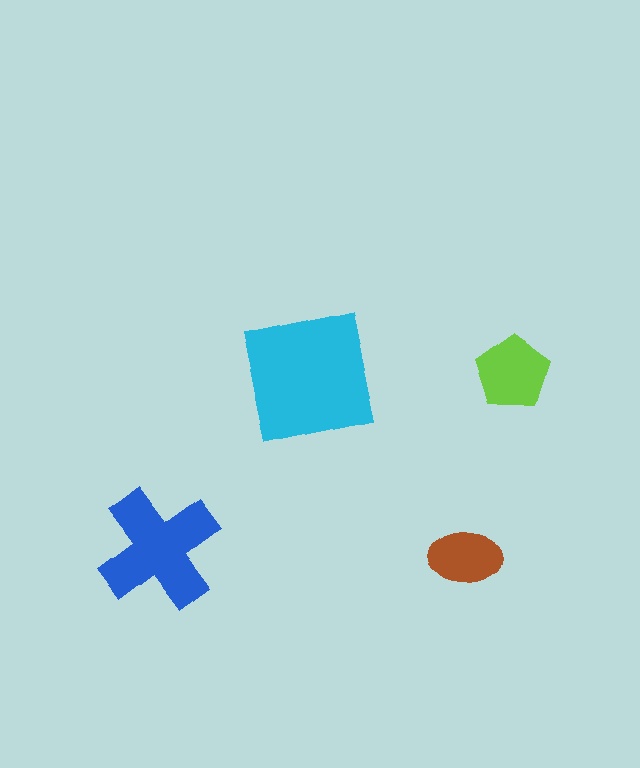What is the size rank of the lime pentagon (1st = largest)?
3rd.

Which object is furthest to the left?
The blue cross is leftmost.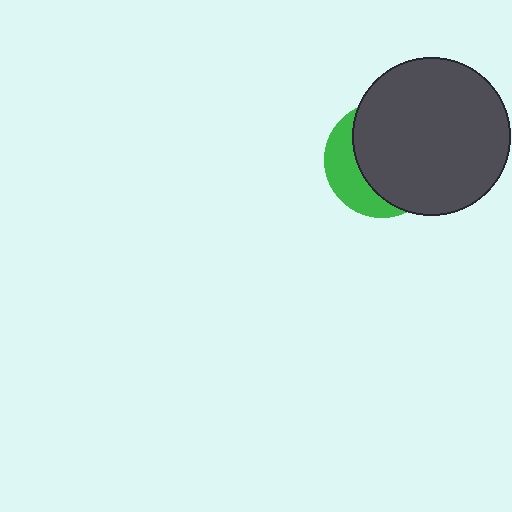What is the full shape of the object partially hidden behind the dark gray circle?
The partially hidden object is a green circle.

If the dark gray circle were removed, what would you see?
You would see the complete green circle.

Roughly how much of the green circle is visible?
A small part of it is visible (roughly 31%).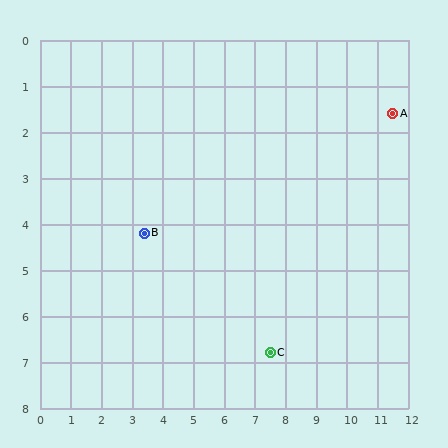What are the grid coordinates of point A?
Point A is at approximately (11.5, 1.6).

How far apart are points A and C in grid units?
Points A and C are about 6.6 grid units apart.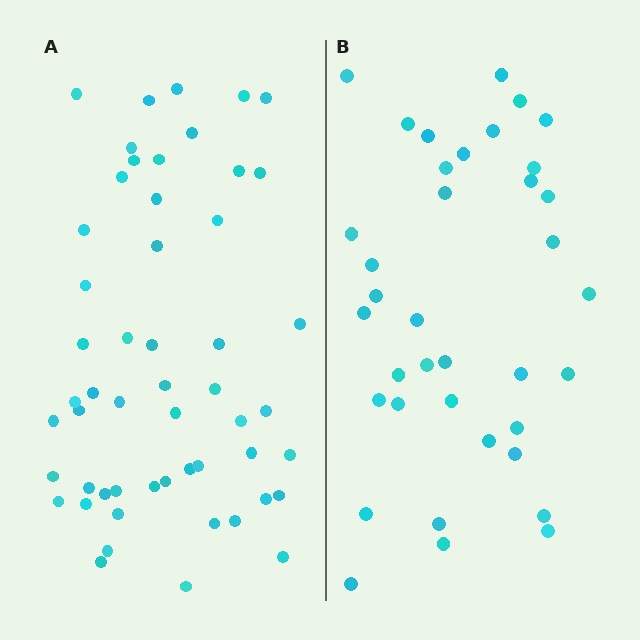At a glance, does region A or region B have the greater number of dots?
Region A (the left region) has more dots.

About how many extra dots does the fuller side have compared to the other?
Region A has approximately 15 more dots than region B.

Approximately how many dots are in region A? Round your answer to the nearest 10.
About 50 dots. (The exact count is 53, which rounds to 50.)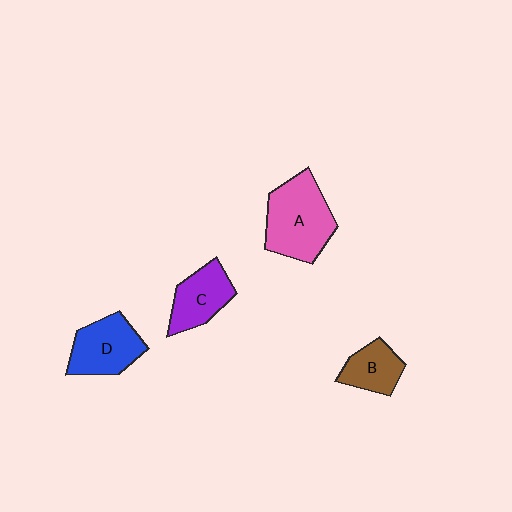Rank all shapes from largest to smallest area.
From largest to smallest: A (pink), D (blue), C (purple), B (brown).